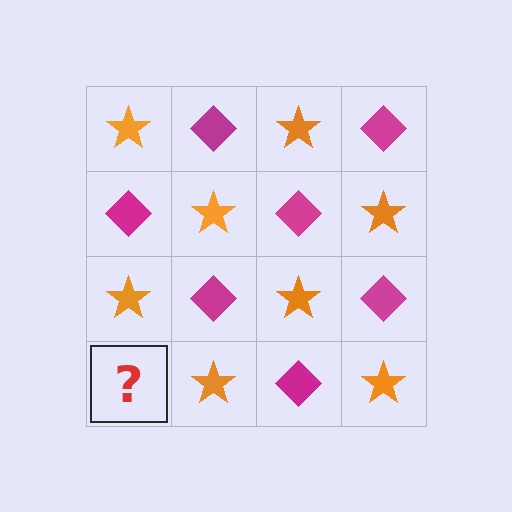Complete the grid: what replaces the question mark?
The question mark should be replaced with a magenta diamond.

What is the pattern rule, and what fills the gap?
The rule is that it alternates orange star and magenta diamond in a checkerboard pattern. The gap should be filled with a magenta diamond.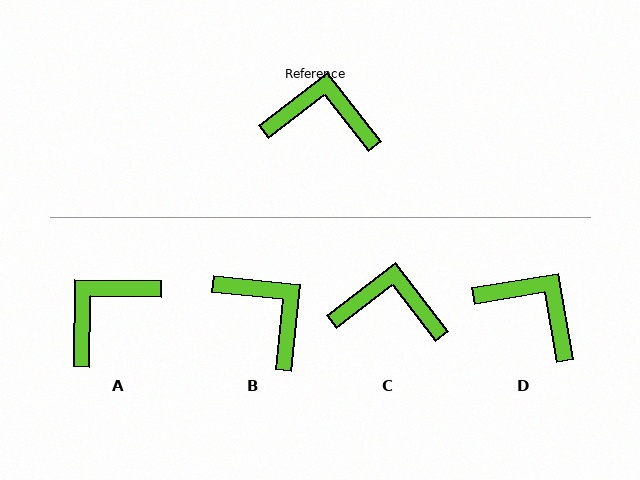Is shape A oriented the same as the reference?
No, it is off by about 52 degrees.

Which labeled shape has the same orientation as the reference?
C.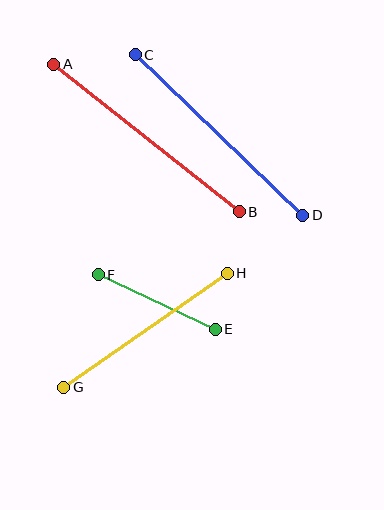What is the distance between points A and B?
The distance is approximately 237 pixels.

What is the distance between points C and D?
The distance is approximately 232 pixels.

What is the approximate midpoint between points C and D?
The midpoint is at approximately (219, 135) pixels.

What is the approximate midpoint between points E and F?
The midpoint is at approximately (157, 302) pixels.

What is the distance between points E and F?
The distance is approximately 129 pixels.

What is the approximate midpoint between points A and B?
The midpoint is at approximately (147, 138) pixels.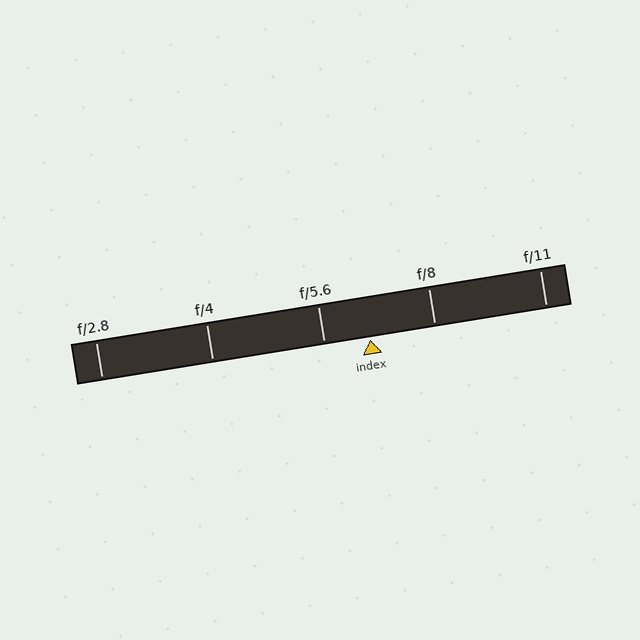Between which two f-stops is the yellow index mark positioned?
The index mark is between f/5.6 and f/8.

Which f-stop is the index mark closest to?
The index mark is closest to f/5.6.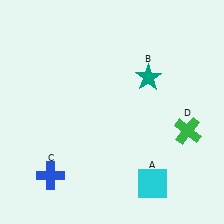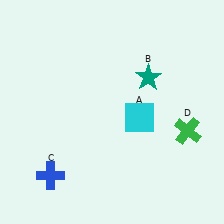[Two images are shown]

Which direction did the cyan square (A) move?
The cyan square (A) moved up.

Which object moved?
The cyan square (A) moved up.